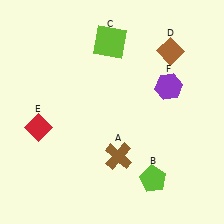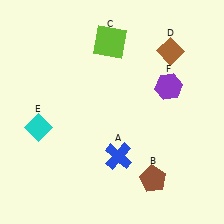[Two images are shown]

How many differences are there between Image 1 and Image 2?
There are 3 differences between the two images.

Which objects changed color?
A changed from brown to blue. B changed from lime to brown. E changed from red to cyan.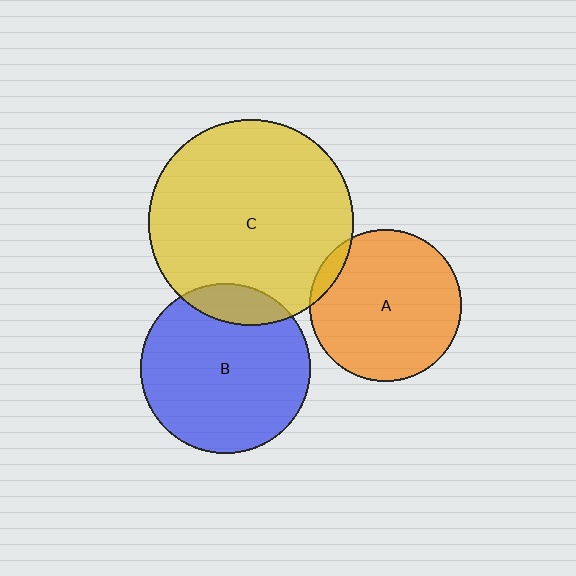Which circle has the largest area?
Circle C (yellow).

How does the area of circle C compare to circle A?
Approximately 1.8 times.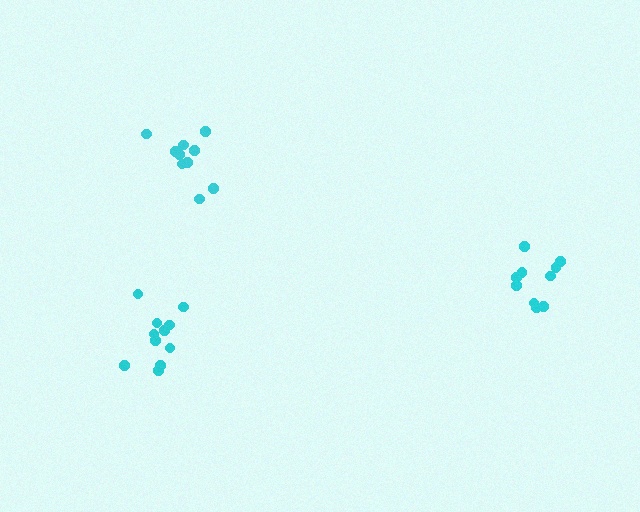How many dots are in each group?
Group 1: 11 dots, Group 2: 10 dots, Group 3: 10 dots (31 total).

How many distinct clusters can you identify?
There are 3 distinct clusters.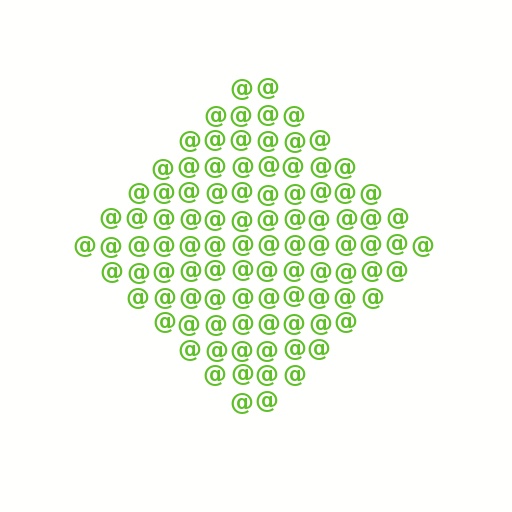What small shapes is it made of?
It is made of small at signs.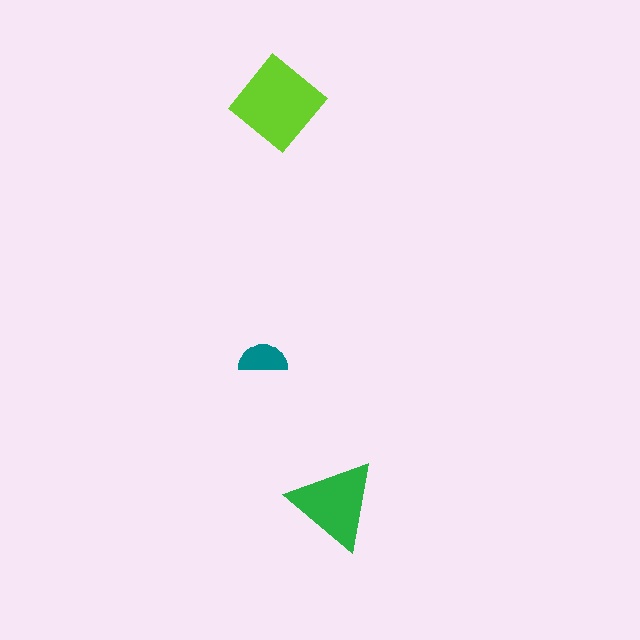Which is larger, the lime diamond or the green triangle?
The lime diamond.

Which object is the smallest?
The teal semicircle.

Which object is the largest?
The lime diamond.